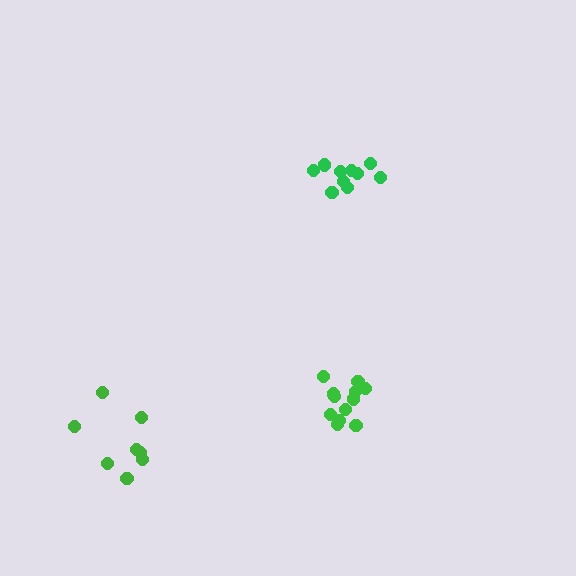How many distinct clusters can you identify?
There are 3 distinct clusters.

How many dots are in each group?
Group 1: 12 dots, Group 2: 10 dots, Group 3: 8 dots (30 total).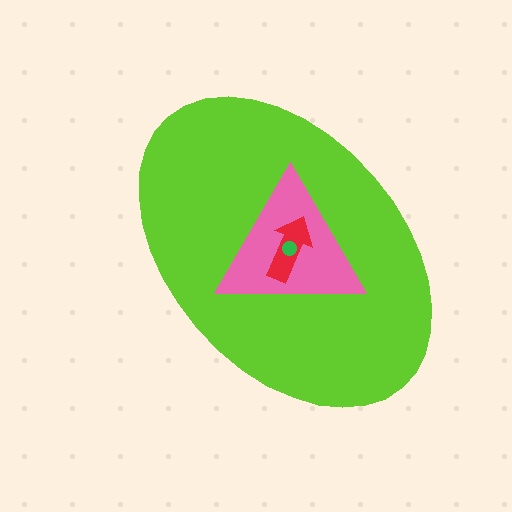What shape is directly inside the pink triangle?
The red arrow.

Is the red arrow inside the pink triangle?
Yes.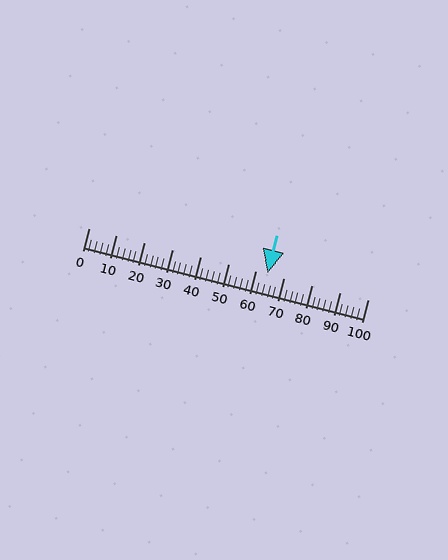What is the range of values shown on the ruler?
The ruler shows values from 0 to 100.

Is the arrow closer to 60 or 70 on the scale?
The arrow is closer to 60.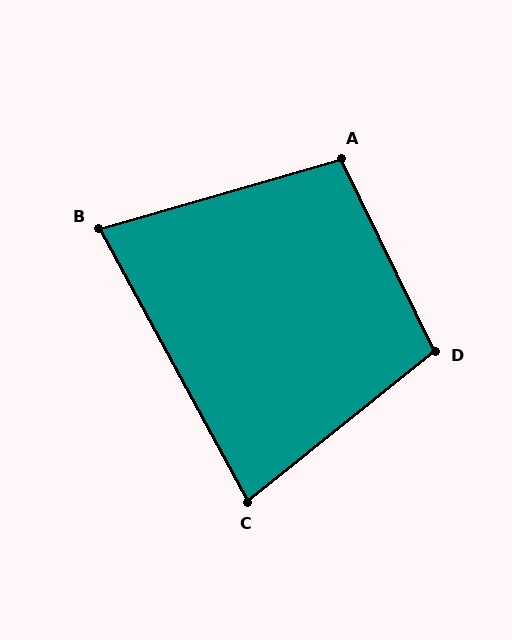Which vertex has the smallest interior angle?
B, at approximately 77 degrees.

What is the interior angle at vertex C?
Approximately 80 degrees (acute).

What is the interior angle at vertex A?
Approximately 100 degrees (obtuse).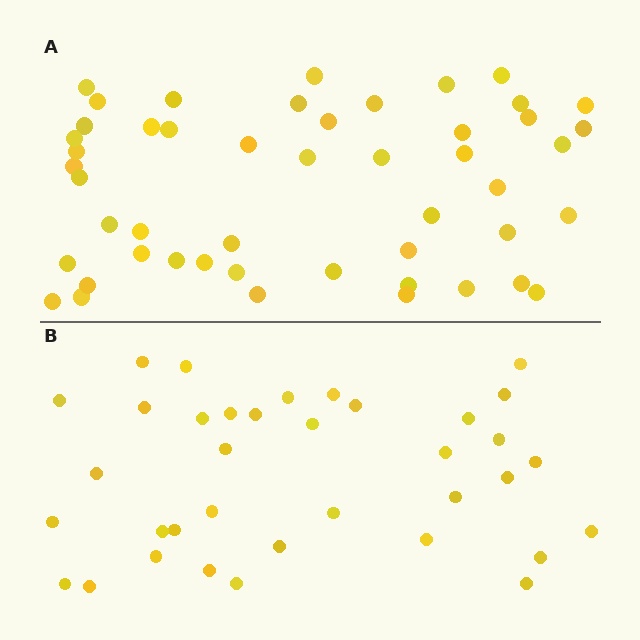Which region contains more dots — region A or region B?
Region A (the top region) has more dots.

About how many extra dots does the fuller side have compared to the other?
Region A has approximately 15 more dots than region B.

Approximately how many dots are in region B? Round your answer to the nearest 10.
About 40 dots. (The exact count is 36, which rounds to 40.)